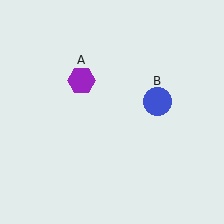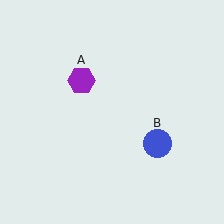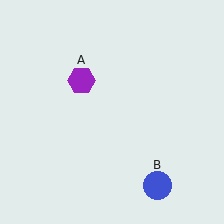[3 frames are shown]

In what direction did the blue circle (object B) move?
The blue circle (object B) moved down.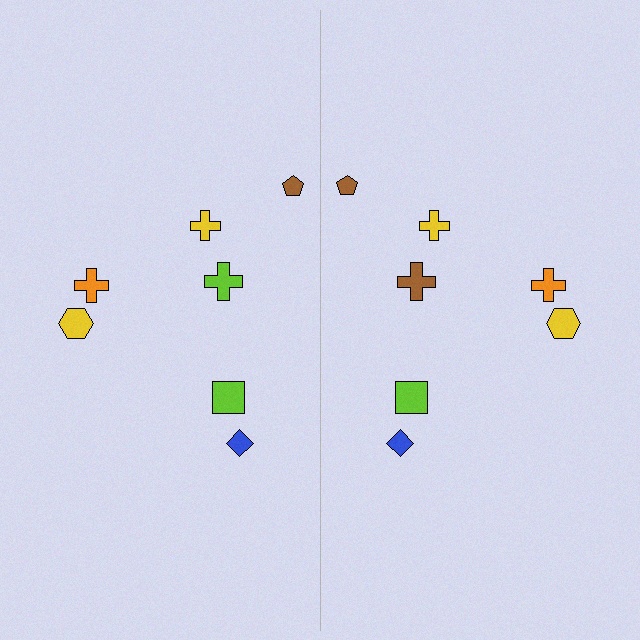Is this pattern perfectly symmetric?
No, the pattern is not perfectly symmetric. The brown cross on the right side breaks the symmetry — its mirror counterpart is lime.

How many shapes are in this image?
There are 14 shapes in this image.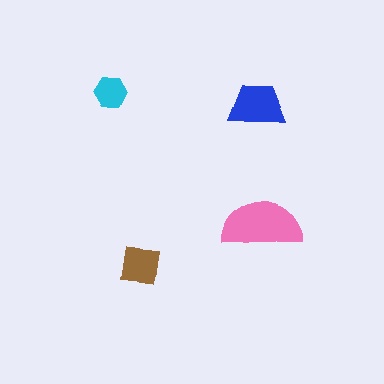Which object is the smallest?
The cyan hexagon.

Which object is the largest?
The pink semicircle.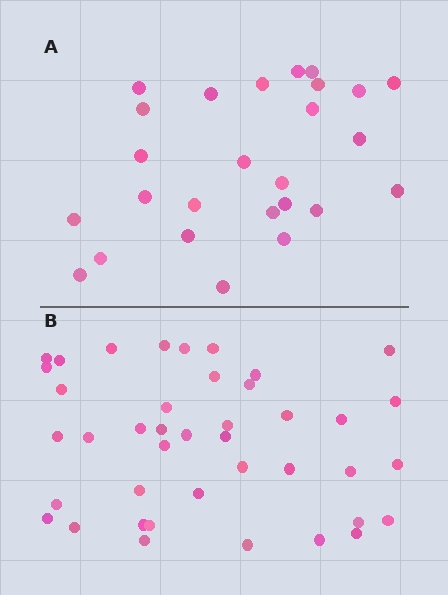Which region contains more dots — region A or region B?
Region B (the bottom region) has more dots.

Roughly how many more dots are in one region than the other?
Region B has approximately 15 more dots than region A.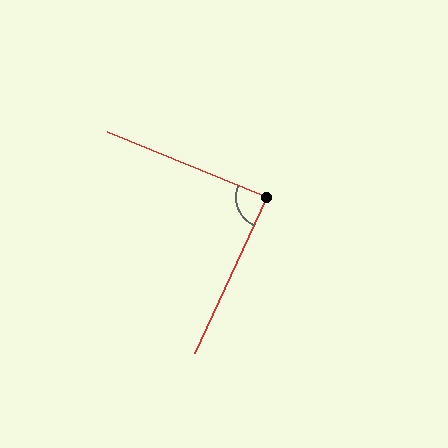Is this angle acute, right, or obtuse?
It is approximately a right angle.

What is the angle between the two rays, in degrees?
Approximately 87 degrees.